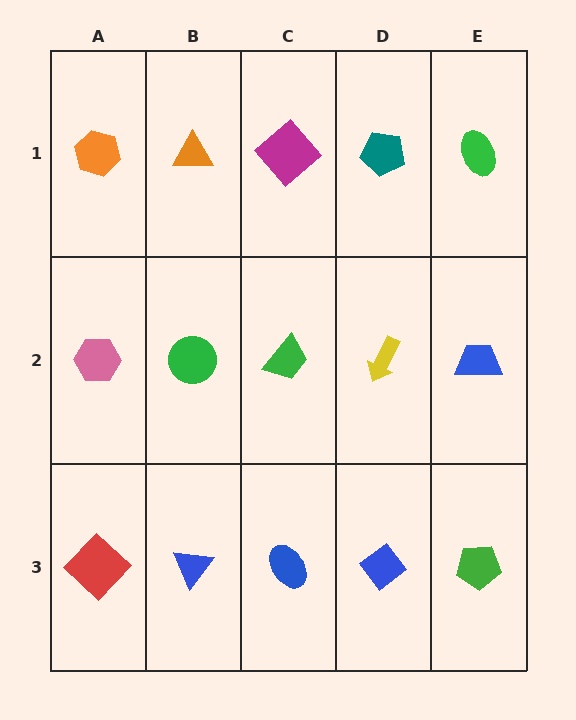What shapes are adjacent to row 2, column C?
A magenta diamond (row 1, column C), a blue ellipse (row 3, column C), a green circle (row 2, column B), a yellow arrow (row 2, column D).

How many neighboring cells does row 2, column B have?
4.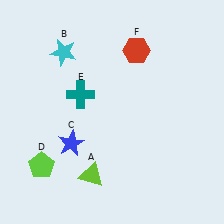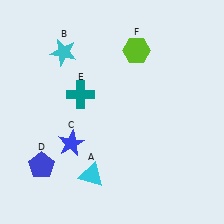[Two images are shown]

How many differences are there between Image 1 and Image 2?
There are 3 differences between the two images.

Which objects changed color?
A changed from lime to cyan. D changed from lime to blue. F changed from red to lime.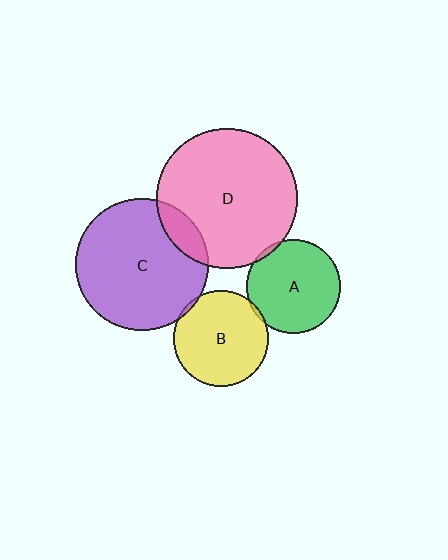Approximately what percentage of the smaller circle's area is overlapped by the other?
Approximately 5%.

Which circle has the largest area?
Circle D (pink).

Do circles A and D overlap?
Yes.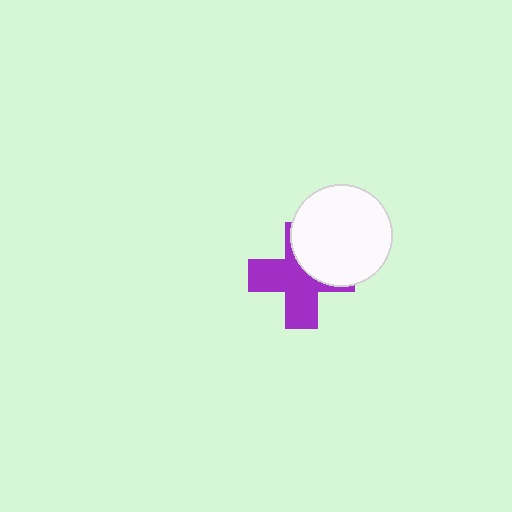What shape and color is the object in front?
The object in front is a white circle.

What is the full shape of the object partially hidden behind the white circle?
The partially hidden object is a purple cross.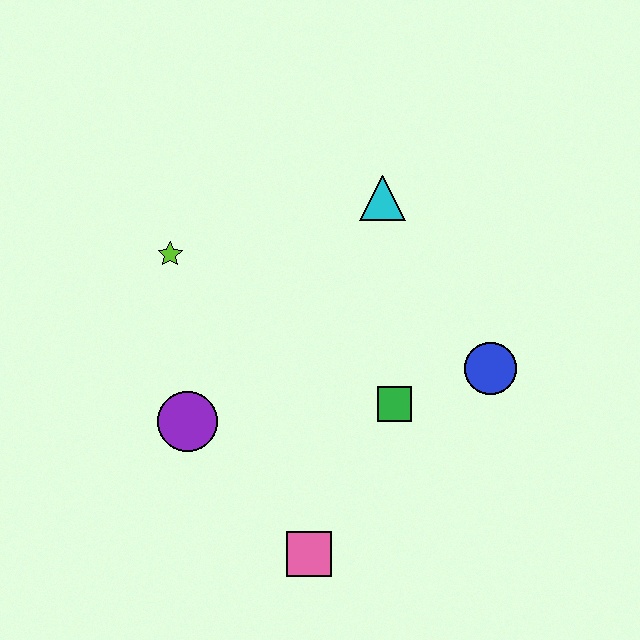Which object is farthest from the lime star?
The blue circle is farthest from the lime star.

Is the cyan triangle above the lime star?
Yes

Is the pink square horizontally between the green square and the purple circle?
Yes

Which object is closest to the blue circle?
The green square is closest to the blue circle.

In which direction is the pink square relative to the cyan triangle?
The pink square is below the cyan triangle.